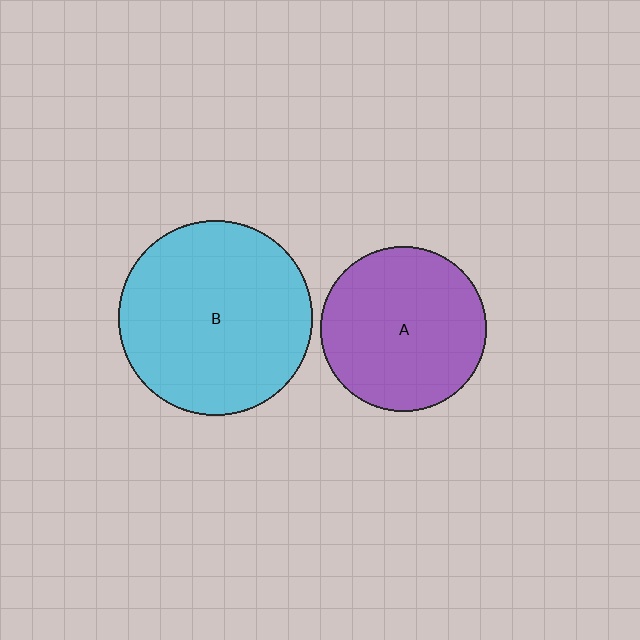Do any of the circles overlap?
No, none of the circles overlap.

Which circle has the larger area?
Circle B (cyan).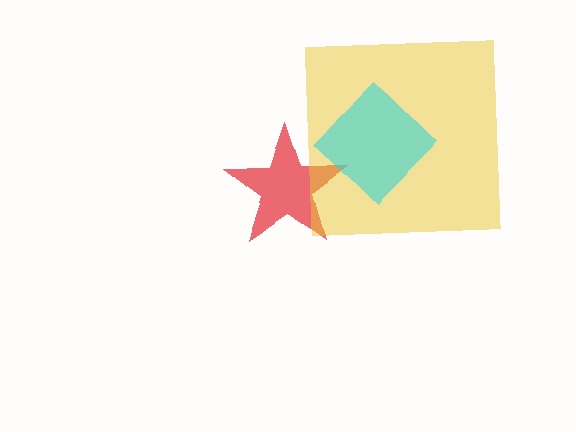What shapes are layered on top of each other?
The layered shapes are: a red star, a yellow square, a cyan diamond.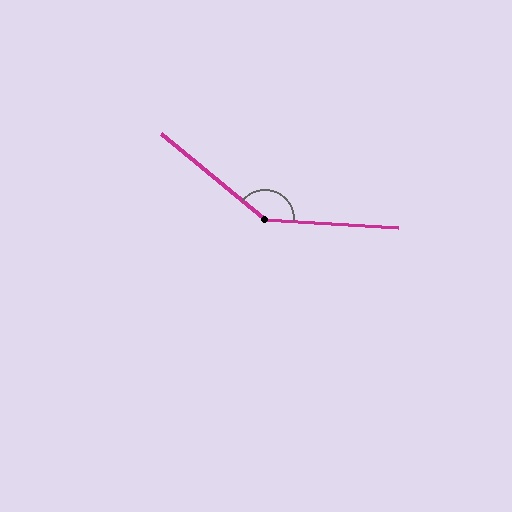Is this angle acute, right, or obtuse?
It is obtuse.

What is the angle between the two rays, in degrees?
Approximately 144 degrees.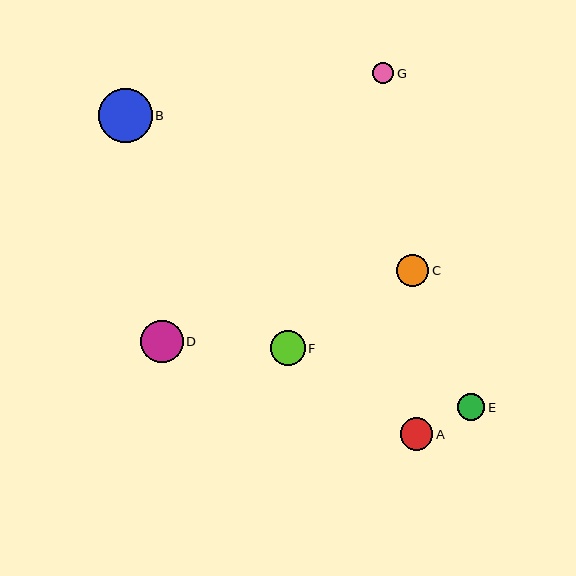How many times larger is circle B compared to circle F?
Circle B is approximately 1.5 times the size of circle F.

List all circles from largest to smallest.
From largest to smallest: B, D, F, C, A, E, G.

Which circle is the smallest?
Circle G is the smallest with a size of approximately 21 pixels.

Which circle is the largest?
Circle B is the largest with a size of approximately 54 pixels.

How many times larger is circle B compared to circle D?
Circle B is approximately 1.3 times the size of circle D.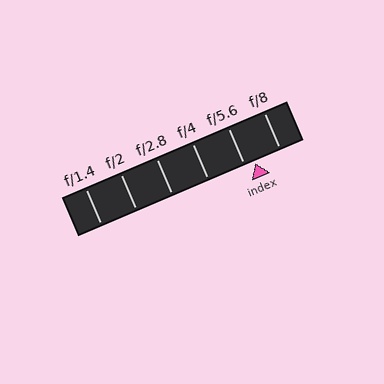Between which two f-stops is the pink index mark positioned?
The index mark is between f/5.6 and f/8.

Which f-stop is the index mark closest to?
The index mark is closest to f/5.6.